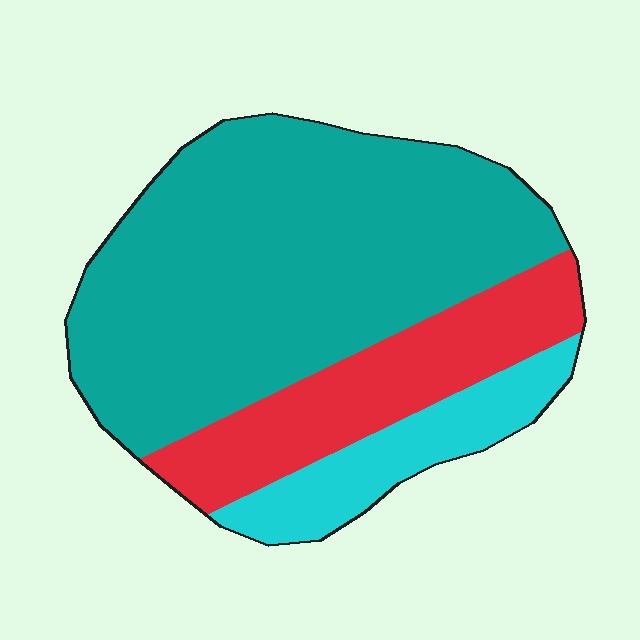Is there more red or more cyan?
Red.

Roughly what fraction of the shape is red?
Red covers around 25% of the shape.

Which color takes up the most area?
Teal, at roughly 65%.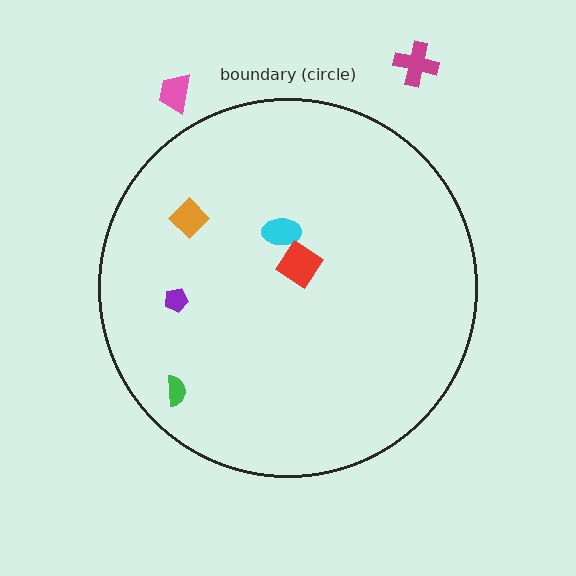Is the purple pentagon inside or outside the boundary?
Inside.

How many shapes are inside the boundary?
5 inside, 2 outside.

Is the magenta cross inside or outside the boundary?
Outside.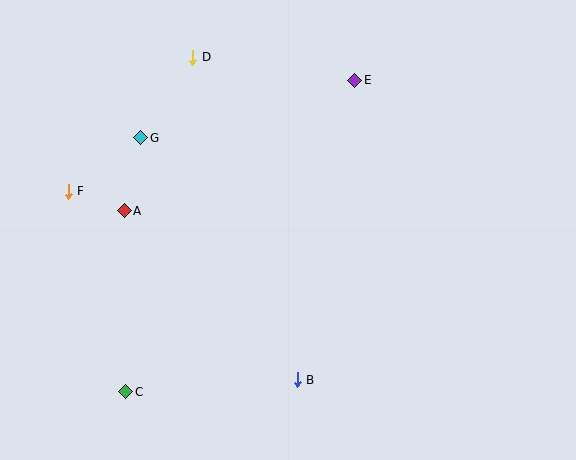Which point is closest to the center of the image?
Point B at (297, 380) is closest to the center.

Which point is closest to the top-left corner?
Point G is closest to the top-left corner.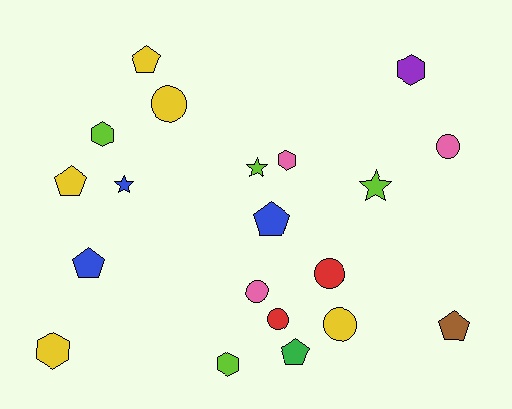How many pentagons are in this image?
There are 6 pentagons.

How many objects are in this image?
There are 20 objects.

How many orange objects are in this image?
There are no orange objects.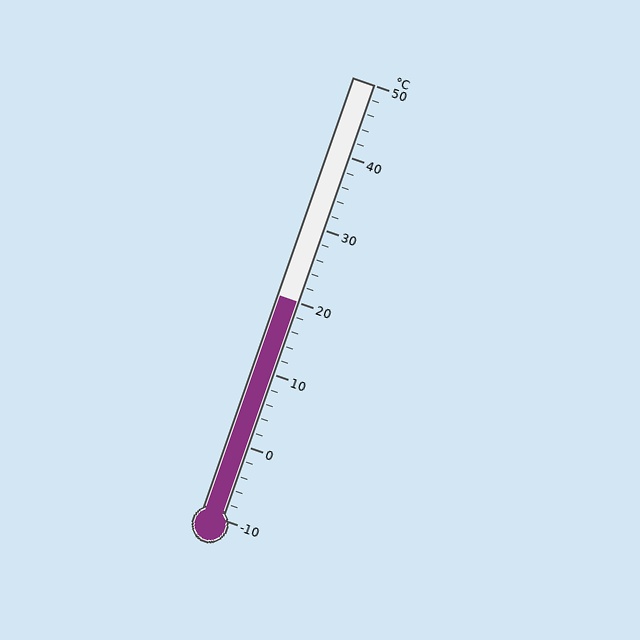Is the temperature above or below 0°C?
The temperature is above 0°C.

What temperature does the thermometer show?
The thermometer shows approximately 20°C.